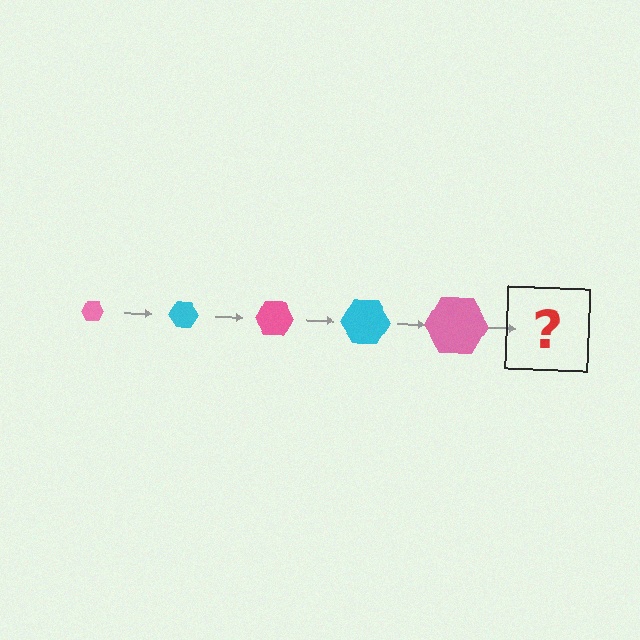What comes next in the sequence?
The next element should be a cyan hexagon, larger than the previous one.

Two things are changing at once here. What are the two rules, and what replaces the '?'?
The two rules are that the hexagon grows larger each step and the color cycles through pink and cyan. The '?' should be a cyan hexagon, larger than the previous one.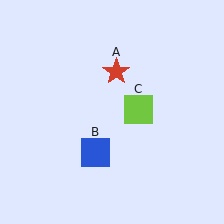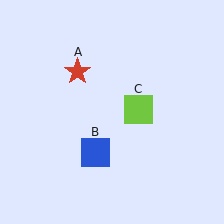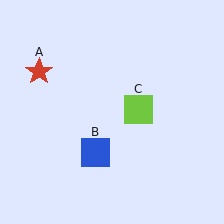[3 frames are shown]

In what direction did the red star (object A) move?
The red star (object A) moved left.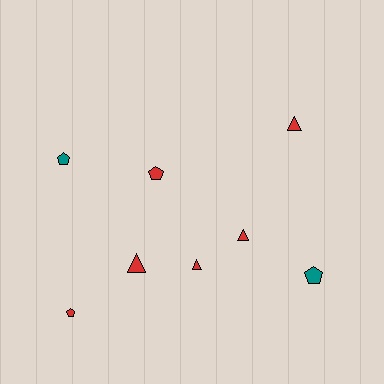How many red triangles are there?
There are 4 red triangles.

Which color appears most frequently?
Red, with 6 objects.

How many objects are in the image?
There are 8 objects.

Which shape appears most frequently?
Triangle, with 4 objects.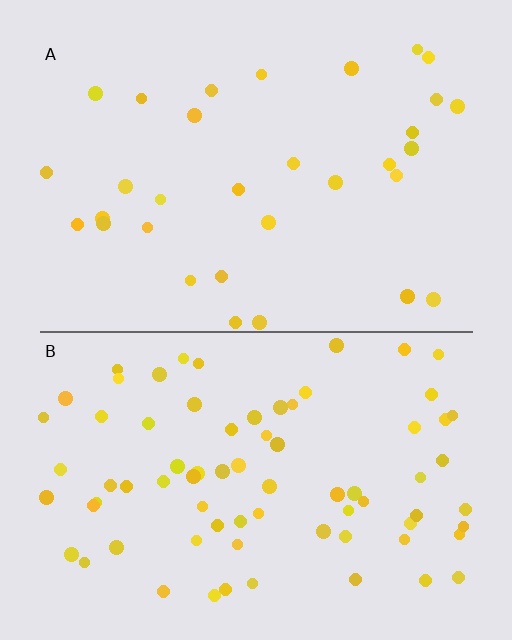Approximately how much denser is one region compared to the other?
Approximately 2.4× — region B over region A.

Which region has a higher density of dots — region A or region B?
B (the bottom).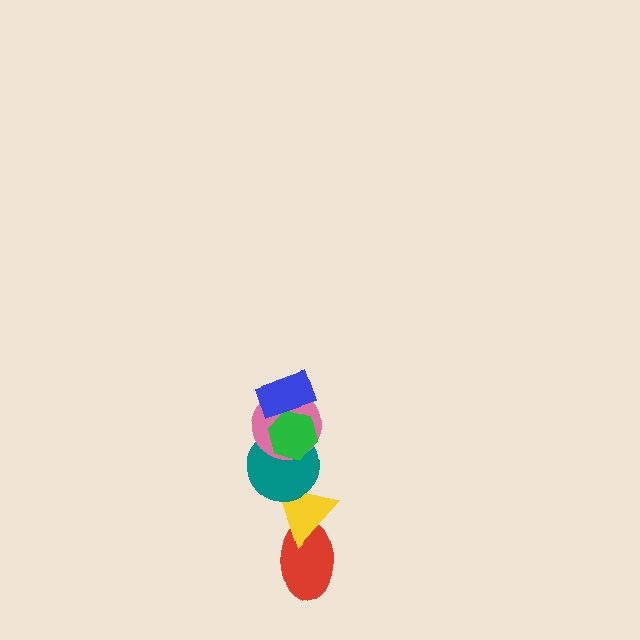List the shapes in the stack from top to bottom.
From top to bottom: the blue rectangle, the green hexagon, the pink circle, the teal circle, the yellow triangle, the red ellipse.